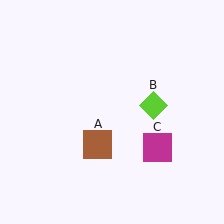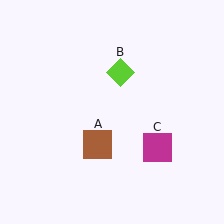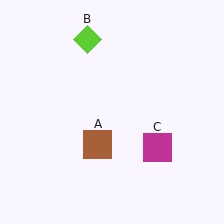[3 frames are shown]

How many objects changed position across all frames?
1 object changed position: lime diamond (object B).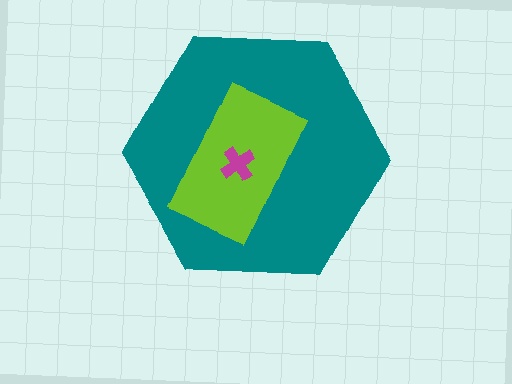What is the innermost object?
The magenta cross.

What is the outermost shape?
The teal hexagon.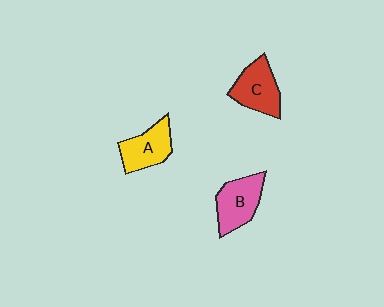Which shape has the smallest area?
Shape A (yellow).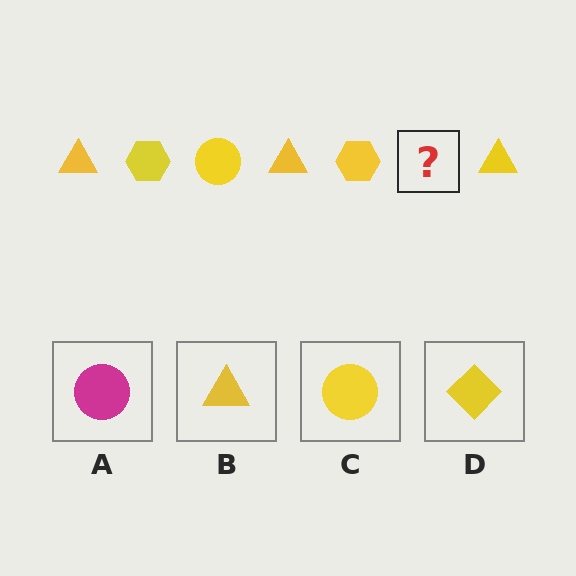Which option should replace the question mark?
Option C.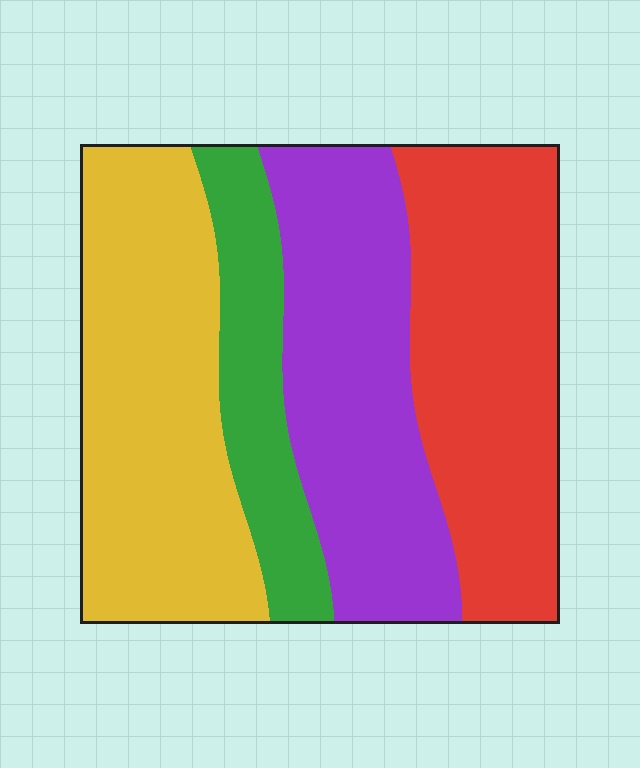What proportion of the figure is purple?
Purple covers 27% of the figure.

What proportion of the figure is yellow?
Yellow covers roughly 30% of the figure.